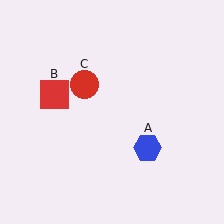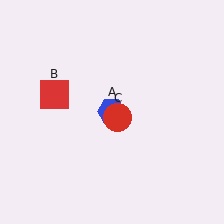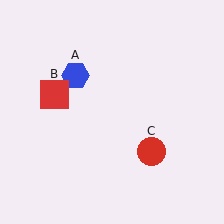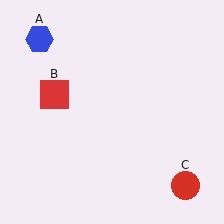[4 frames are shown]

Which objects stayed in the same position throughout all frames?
Red square (object B) remained stationary.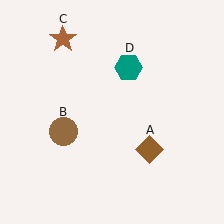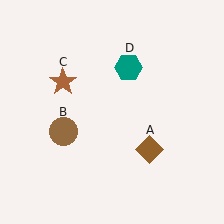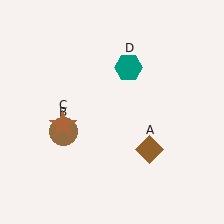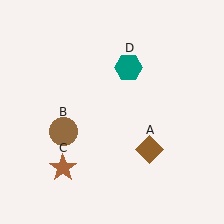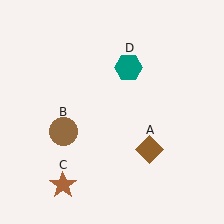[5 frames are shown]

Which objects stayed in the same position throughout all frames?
Brown diamond (object A) and brown circle (object B) and teal hexagon (object D) remained stationary.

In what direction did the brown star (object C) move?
The brown star (object C) moved down.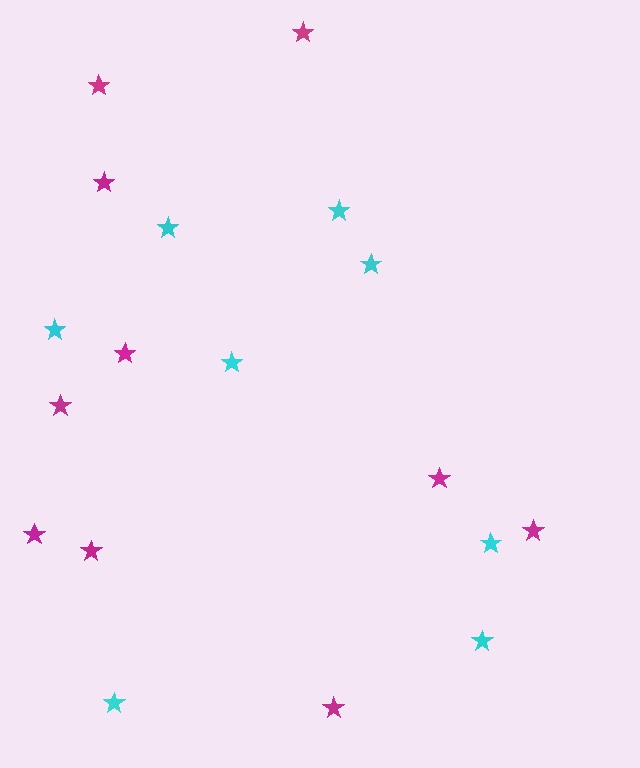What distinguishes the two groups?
There are 2 groups: one group of cyan stars (8) and one group of magenta stars (10).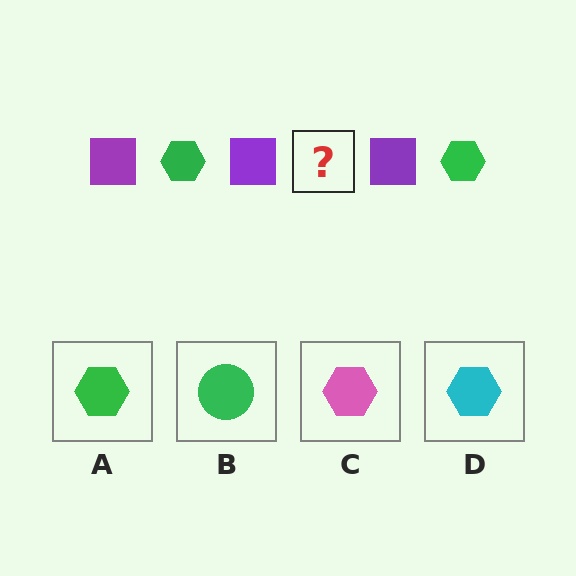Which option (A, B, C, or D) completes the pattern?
A.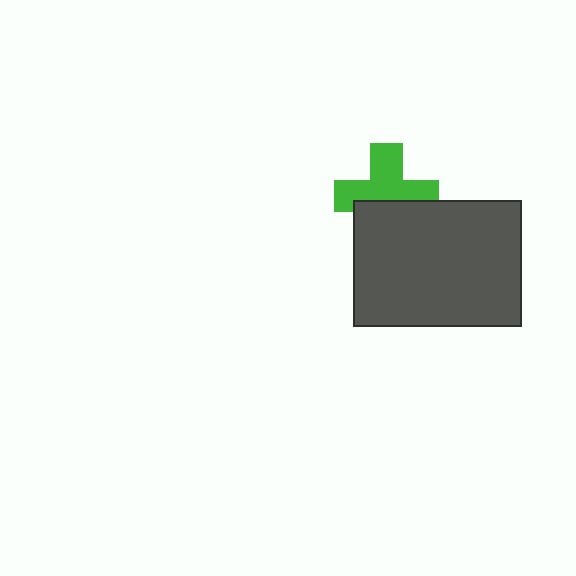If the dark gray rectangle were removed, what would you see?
You would see the complete green cross.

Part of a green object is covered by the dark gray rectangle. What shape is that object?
It is a cross.